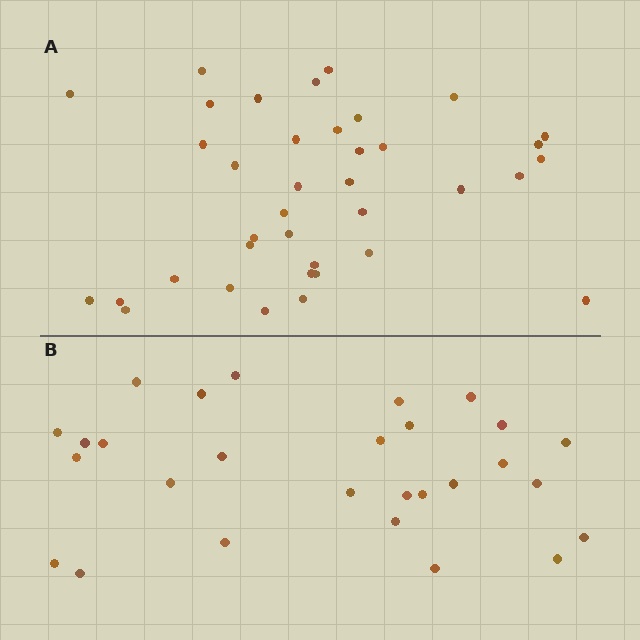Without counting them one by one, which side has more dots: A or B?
Region A (the top region) has more dots.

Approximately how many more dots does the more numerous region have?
Region A has roughly 10 or so more dots than region B.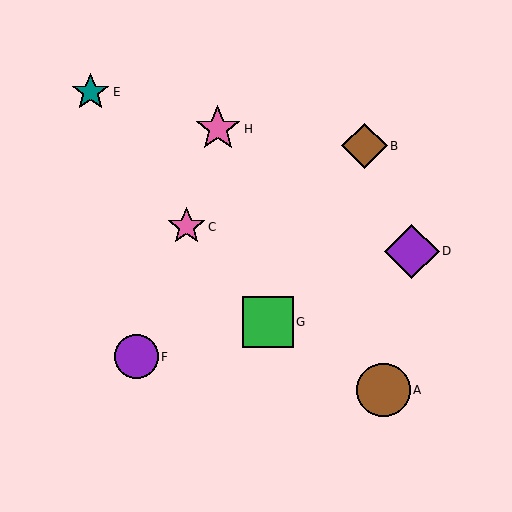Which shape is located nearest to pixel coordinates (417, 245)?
The purple diamond (labeled D) at (412, 251) is nearest to that location.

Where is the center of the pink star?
The center of the pink star is at (187, 227).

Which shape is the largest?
The purple diamond (labeled D) is the largest.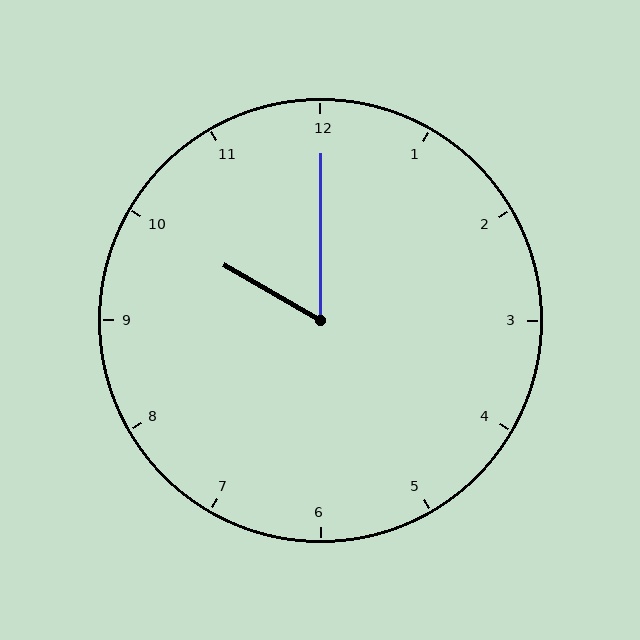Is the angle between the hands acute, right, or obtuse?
It is acute.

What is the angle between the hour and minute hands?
Approximately 60 degrees.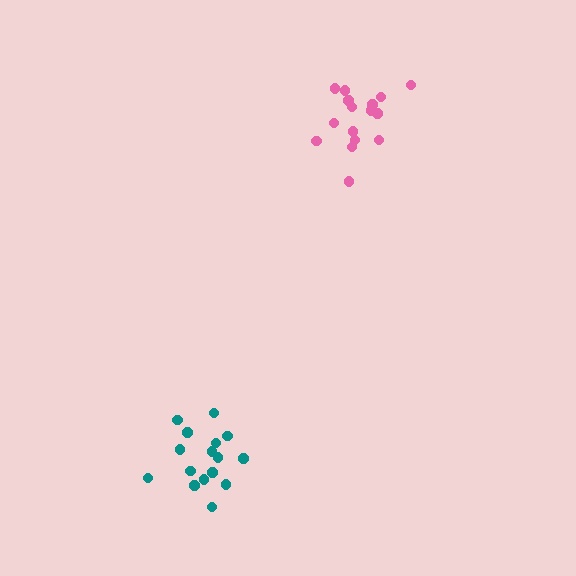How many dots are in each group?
Group 1: 16 dots, Group 2: 16 dots (32 total).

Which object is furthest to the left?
The teal cluster is leftmost.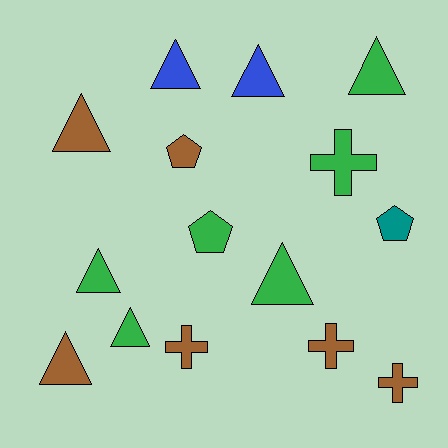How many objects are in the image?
There are 15 objects.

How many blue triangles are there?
There are 2 blue triangles.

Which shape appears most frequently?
Triangle, with 8 objects.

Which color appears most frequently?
Brown, with 6 objects.